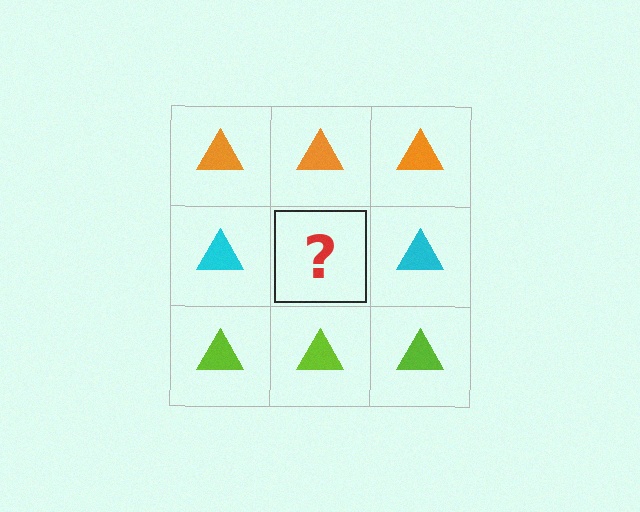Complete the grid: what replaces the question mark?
The question mark should be replaced with a cyan triangle.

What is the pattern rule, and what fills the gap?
The rule is that each row has a consistent color. The gap should be filled with a cyan triangle.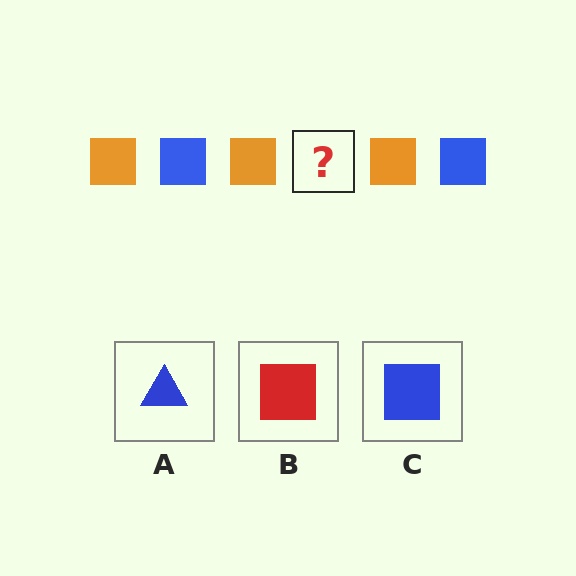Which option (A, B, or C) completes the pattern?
C.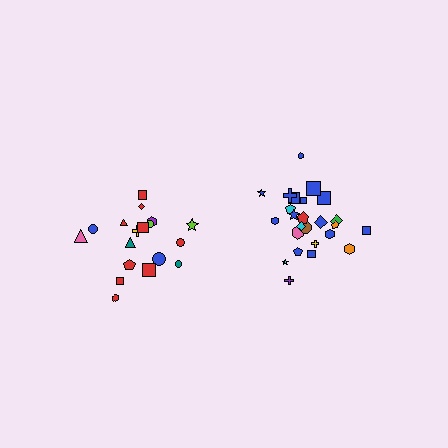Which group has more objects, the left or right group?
The right group.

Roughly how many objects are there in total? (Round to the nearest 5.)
Roughly 45 objects in total.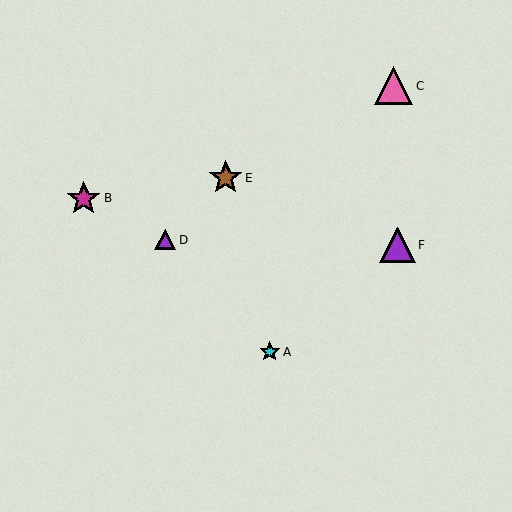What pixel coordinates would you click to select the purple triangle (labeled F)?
Click at (397, 245) to select the purple triangle F.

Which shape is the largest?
The pink triangle (labeled C) is the largest.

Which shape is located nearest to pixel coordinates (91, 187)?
The magenta star (labeled B) at (84, 198) is nearest to that location.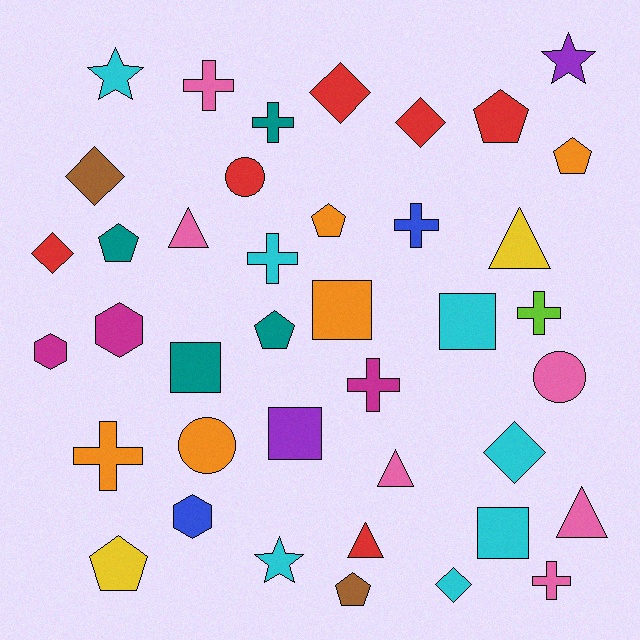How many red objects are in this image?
There are 6 red objects.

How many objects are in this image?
There are 40 objects.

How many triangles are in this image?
There are 5 triangles.